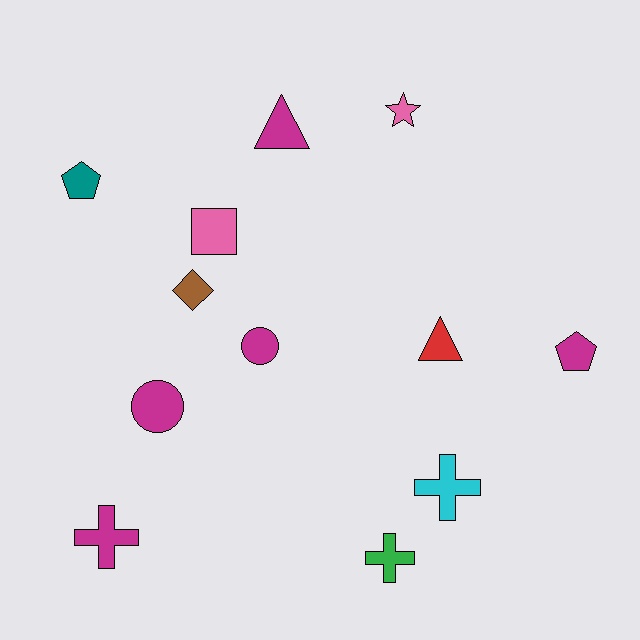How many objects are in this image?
There are 12 objects.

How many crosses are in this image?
There are 3 crosses.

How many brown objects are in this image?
There is 1 brown object.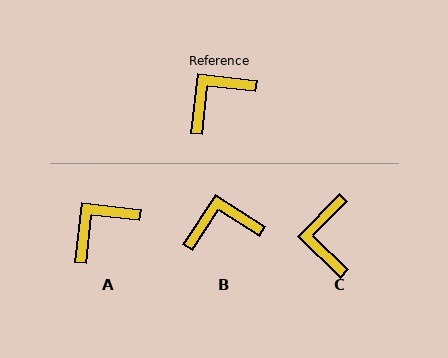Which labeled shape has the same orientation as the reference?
A.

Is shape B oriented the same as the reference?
No, it is off by about 27 degrees.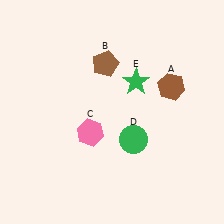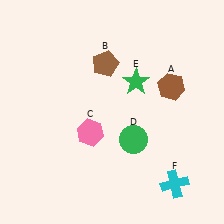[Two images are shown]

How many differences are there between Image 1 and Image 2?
There is 1 difference between the two images.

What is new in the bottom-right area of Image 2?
A cyan cross (F) was added in the bottom-right area of Image 2.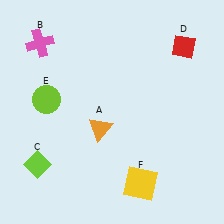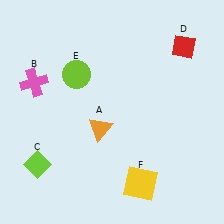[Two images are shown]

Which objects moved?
The objects that moved are: the pink cross (B), the lime circle (E).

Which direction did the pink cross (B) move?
The pink cross (B) moved down.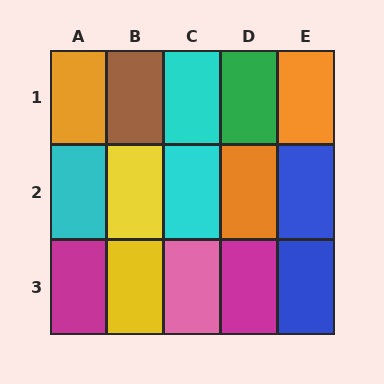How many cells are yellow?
2 cells are yellow.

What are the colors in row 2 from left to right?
Cyan, yellow, cyan, orange, blue.